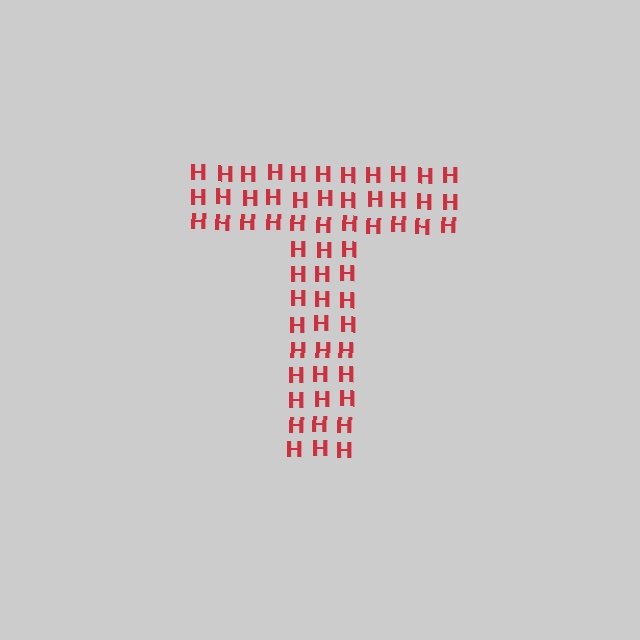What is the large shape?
The large shape is the letter T.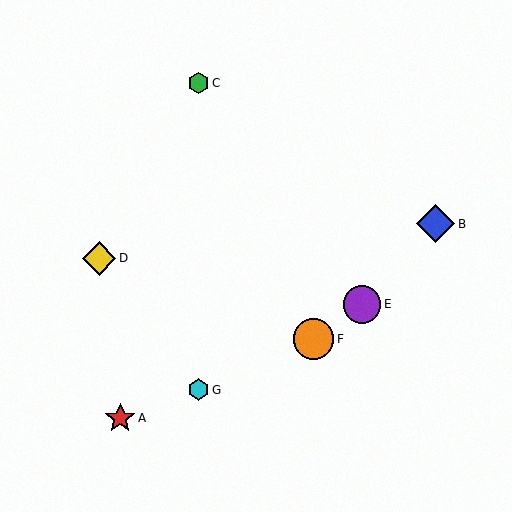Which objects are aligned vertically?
Objects C, G are aligned vertically.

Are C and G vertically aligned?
Yes, both are at x≈198.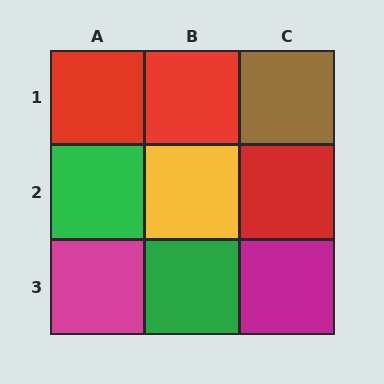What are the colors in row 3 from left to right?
Magenta, green, magenta.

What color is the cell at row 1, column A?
Red.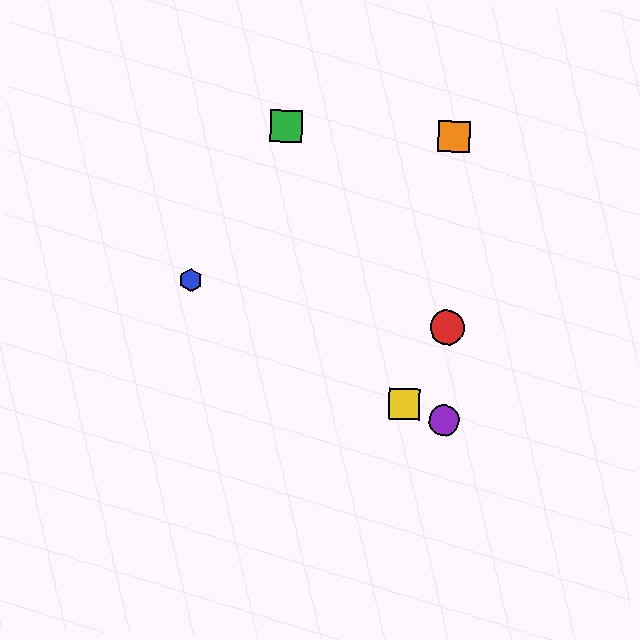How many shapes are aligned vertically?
3 shapes (the red circle, the purple circle, the orange square) are aligned vertically.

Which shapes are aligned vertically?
The red circle, the purple circle, the orange square are aligned vertically.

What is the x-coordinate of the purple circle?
The purple circle is at x≈444.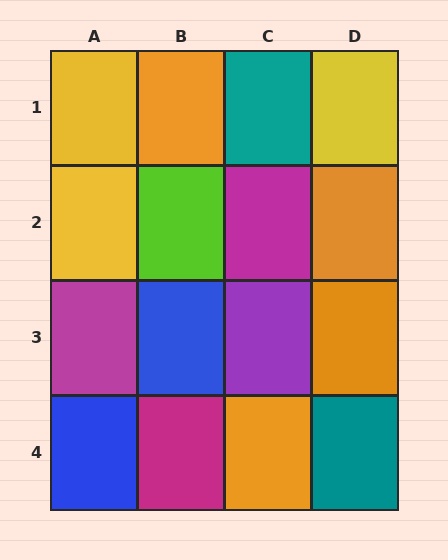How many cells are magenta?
3 cells are magenta.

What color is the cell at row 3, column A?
Magenta.